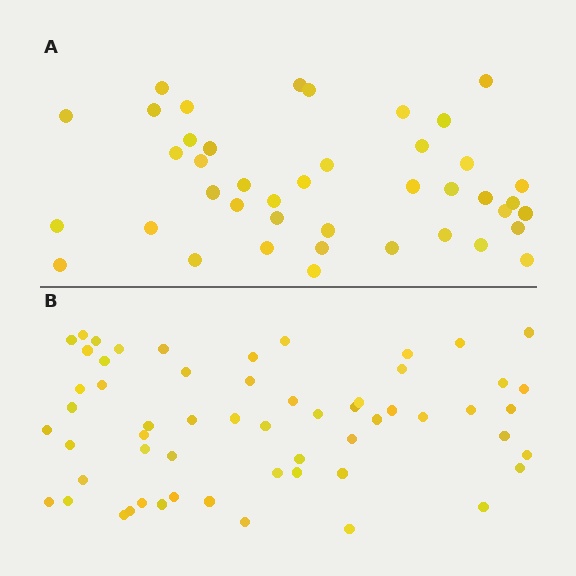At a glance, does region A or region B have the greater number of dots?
Region B (the bottom region) has more dots.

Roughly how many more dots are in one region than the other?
Region B has approximately 15 more dots than region A.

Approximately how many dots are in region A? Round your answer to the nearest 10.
About 40 dots. (The exact count is 42, which rounds to 40.)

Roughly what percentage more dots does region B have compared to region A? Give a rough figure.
About 40% more.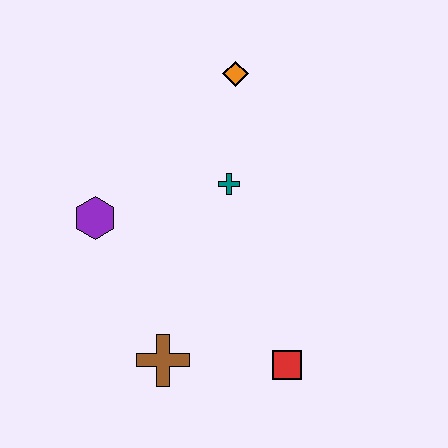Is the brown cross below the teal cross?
Yes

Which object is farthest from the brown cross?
The orange diamond is farthest from the brown cross.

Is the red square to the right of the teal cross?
Yes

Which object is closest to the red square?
The brown cross is closest to the red square.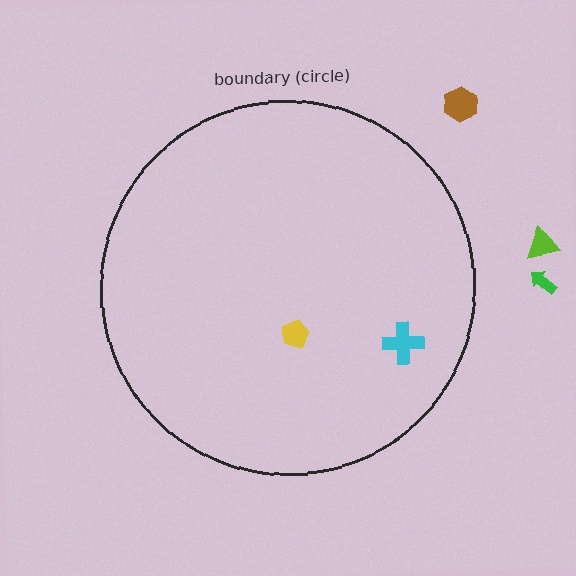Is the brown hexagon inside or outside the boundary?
Outside.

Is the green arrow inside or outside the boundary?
Outside.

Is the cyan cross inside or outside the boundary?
Inside.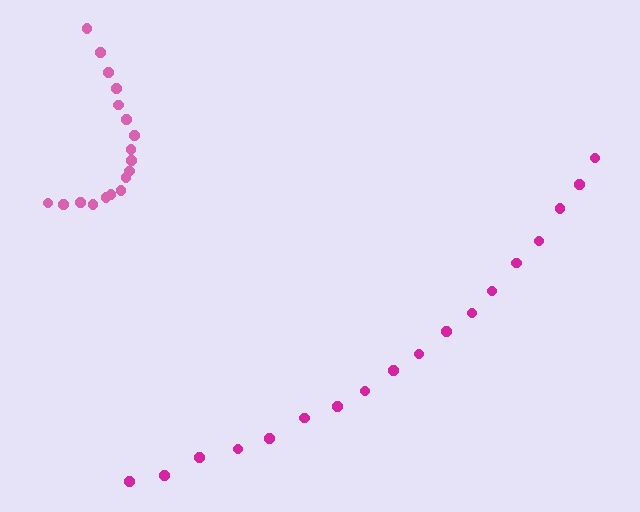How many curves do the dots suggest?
There are 2 distinct paths.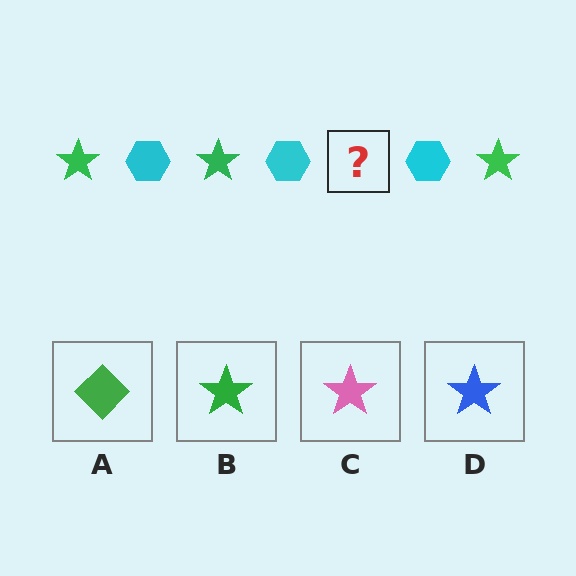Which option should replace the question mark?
Option B.